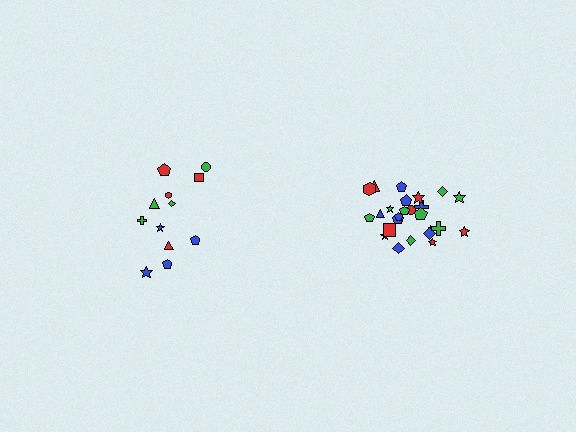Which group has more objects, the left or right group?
The right group.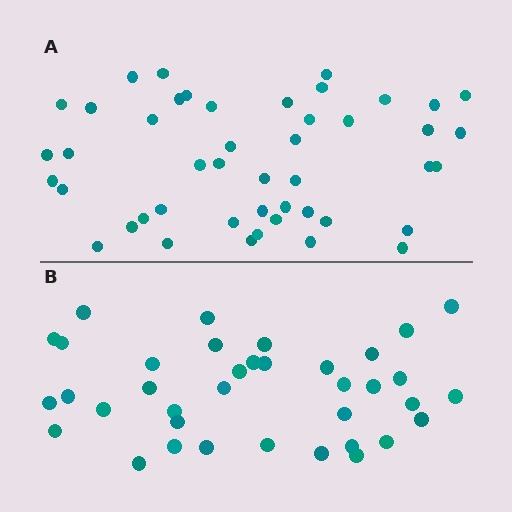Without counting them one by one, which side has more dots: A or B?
Region A (the top region) has more dots.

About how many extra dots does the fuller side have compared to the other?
Region A has roughly 8 or so more dots than region B.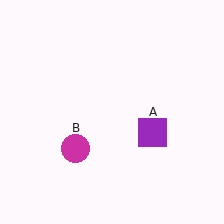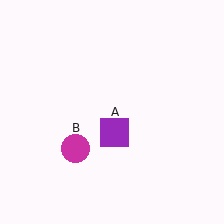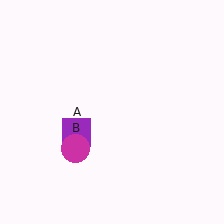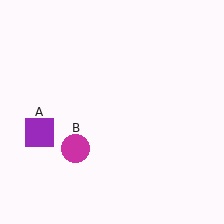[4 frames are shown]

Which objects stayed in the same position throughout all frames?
Magenta circle (object B) remained stationary.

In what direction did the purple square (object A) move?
The purple square (object A) moved left.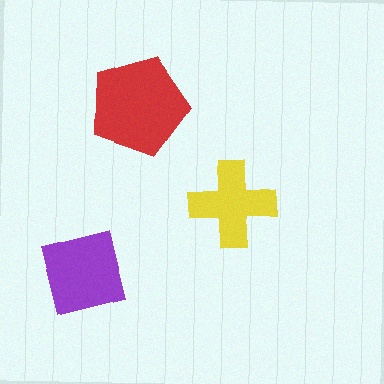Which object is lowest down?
The purple square is bottommost.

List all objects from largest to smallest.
The red pentagon, the purple square, the yellow cross.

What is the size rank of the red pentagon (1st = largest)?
1st.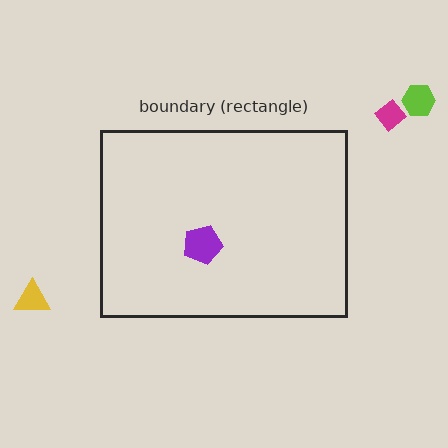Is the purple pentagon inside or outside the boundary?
Inside.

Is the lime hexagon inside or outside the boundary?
Outside.